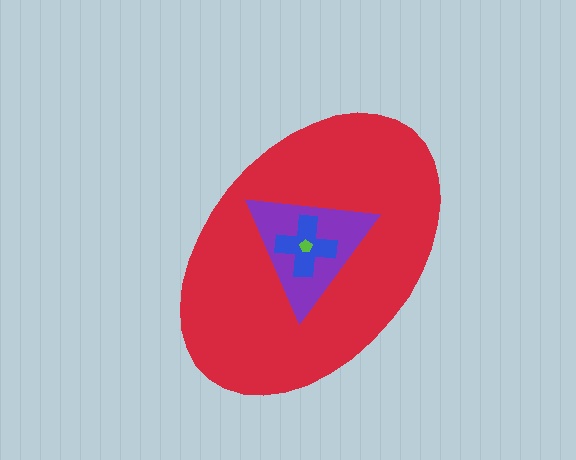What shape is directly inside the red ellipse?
The purple triangle.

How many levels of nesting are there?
4.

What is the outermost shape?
The red ellipse.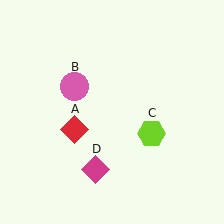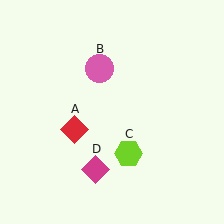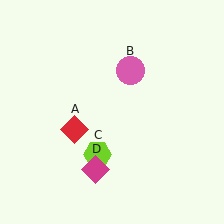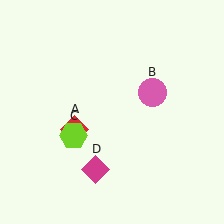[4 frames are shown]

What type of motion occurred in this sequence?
The pink circle (object B), lime hexagon (object C) rotated clockwise around the center of the scene.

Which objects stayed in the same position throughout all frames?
Red diamond (object A) and magenta diamond (object D) remained stationary.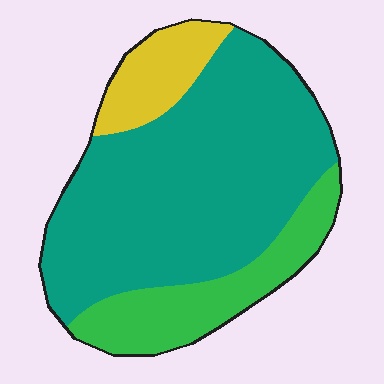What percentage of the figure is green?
Green covers 21% of the figure.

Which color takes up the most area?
Teal, at roughly 70%.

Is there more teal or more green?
Teal.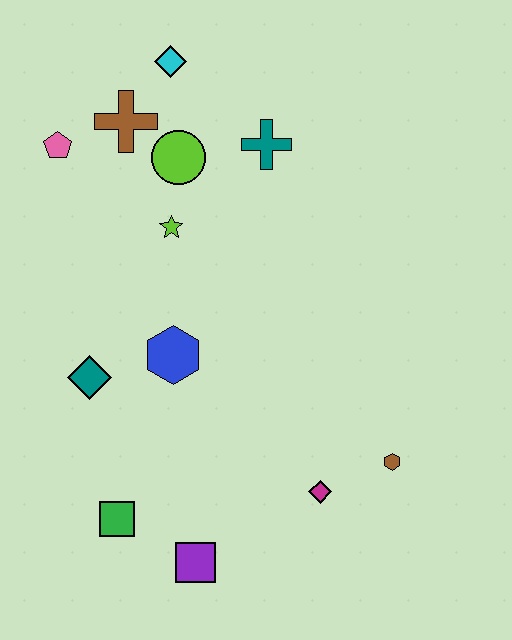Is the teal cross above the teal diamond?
Yes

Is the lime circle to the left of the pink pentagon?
No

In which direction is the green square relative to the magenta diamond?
The green square is to the left of the magenta diamond.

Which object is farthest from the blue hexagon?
The cyan diamond is farthest from the blue hexagon.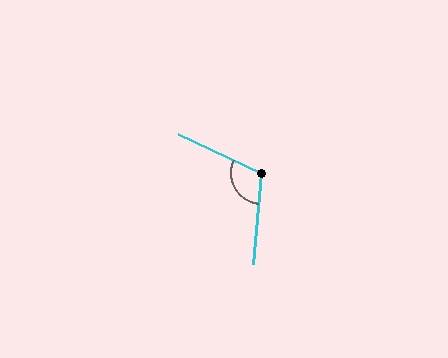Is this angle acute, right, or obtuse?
It is obtuse.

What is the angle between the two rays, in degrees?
Approximately 109 degrees.